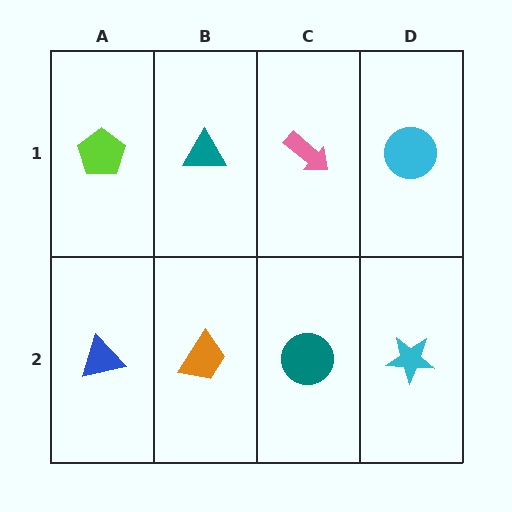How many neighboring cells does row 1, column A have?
2.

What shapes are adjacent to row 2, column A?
A lime pentagon (row 1, column A), an orange trapezoid (row 2, column B).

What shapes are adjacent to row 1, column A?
A blue triangle (row 2, column A), a teal triangle (row 1, column B).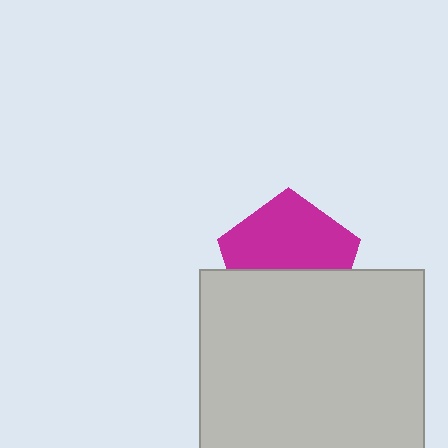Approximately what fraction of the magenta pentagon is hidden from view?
Roughly 43% of the magenta pentagon is hidden behind the light gray rectangle.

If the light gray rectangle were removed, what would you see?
You would see the complete magenta pentagon.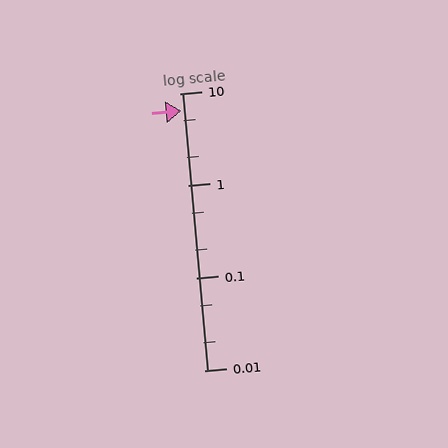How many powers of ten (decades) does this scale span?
The scale spans 3 decades, from 0.01 to 10.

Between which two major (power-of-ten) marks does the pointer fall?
The pointer is between 1 and 10.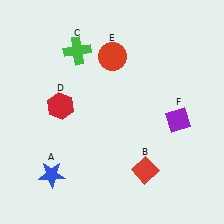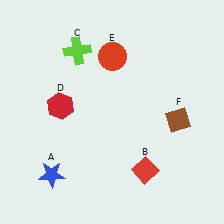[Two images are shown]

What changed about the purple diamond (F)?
In Image 1, F is purple. In Image 2, it changed to brown.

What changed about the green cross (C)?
In Image 1, C is green. In Image 2, it changed to lime.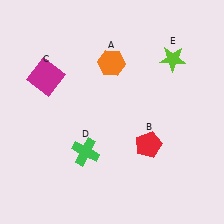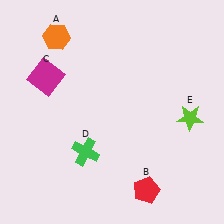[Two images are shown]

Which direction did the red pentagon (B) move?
The red pentagon (B) moved down.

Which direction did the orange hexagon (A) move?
The orange hexagon (A) moved left.